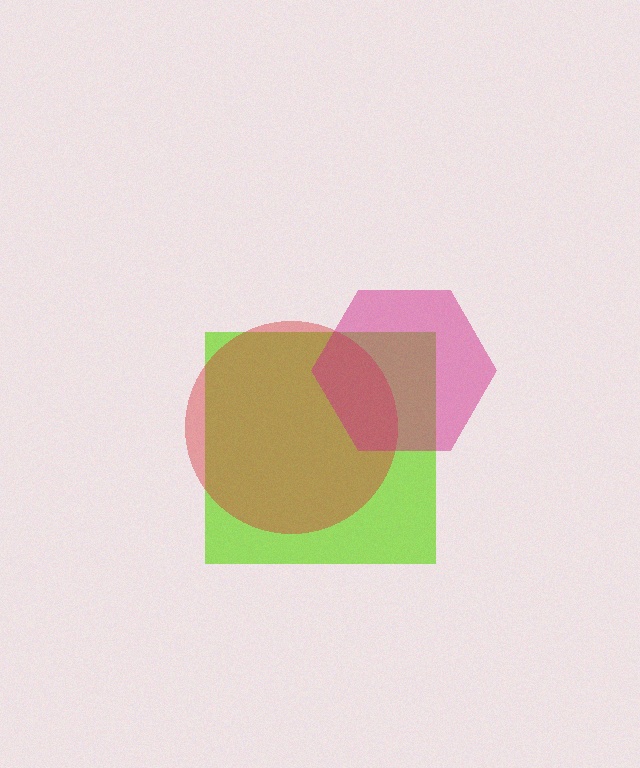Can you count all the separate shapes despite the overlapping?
Yes, there are 3 separate shapes.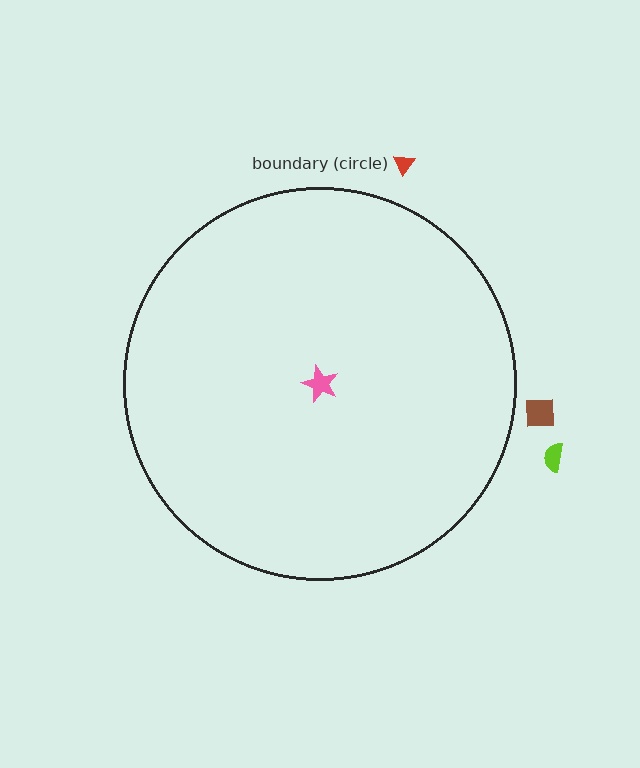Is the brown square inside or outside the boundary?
Outside.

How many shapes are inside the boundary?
1 inside, 3 outside.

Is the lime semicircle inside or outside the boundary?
Outside.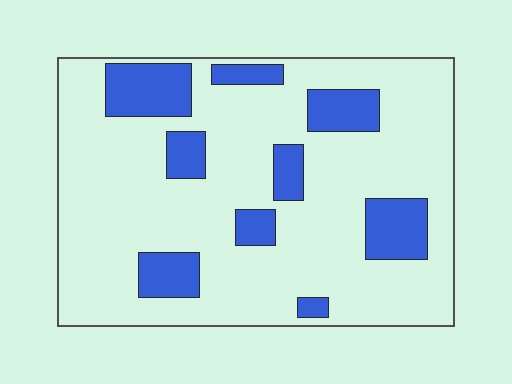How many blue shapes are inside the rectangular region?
9.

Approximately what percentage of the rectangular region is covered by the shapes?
Approximately 20%.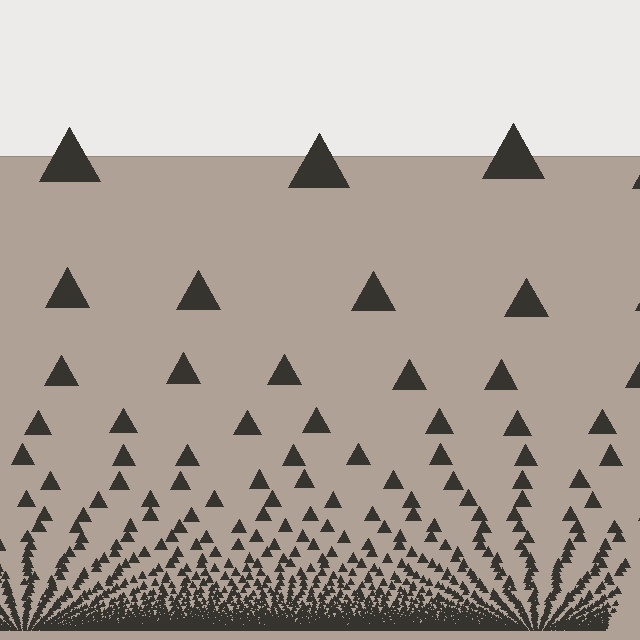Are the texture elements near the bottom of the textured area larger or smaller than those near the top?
Smaller. The gradient is inverted — elements near the bottom are smaller and denser.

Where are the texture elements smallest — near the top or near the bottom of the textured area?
Near the bottom.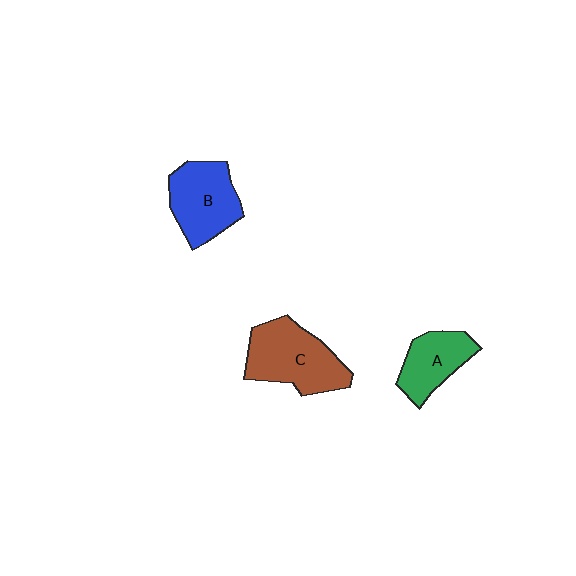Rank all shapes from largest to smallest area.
From largest to smallest: C (brown), B (blue), A (green).